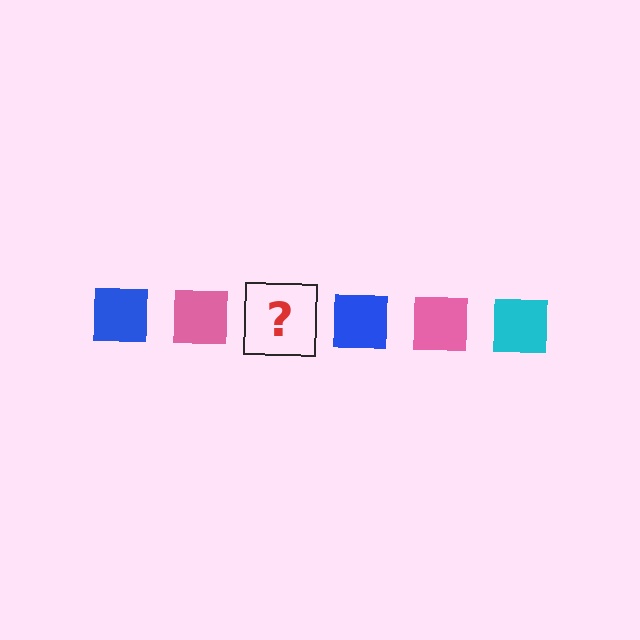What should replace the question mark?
The question mark should be replaced with a cyan square.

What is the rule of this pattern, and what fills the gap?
The rule is that the pattern cycles through blue, pink, cyan squares. The gap should be filled with a cyan square.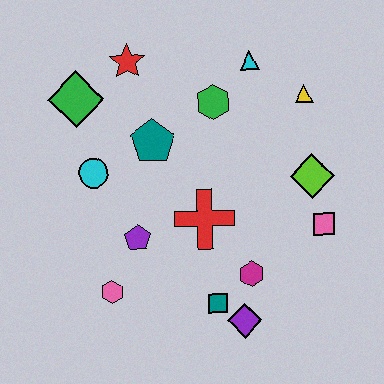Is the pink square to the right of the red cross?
Yes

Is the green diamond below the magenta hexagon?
No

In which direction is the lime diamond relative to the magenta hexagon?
The lime diamond is above the magenta hexagon.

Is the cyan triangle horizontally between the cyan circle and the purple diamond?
No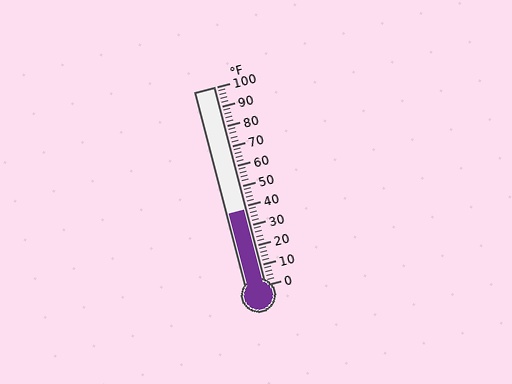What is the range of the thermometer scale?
The thermometer scale ranges from 0°F to 100°F.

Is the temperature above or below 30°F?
The temperature is above 30°F.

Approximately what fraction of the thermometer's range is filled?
The thermometer is filled to approximately 40% of its range.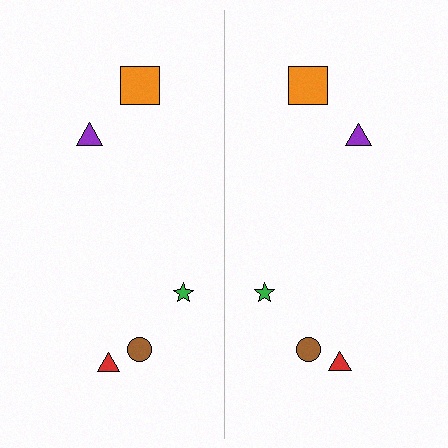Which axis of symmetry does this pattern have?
The pattern has a vertical axis of symmetry running through the center of the image.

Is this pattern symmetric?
Yes, this pattern has bilateral (reflection) symmetry.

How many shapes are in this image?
There are 10 shapes in this image.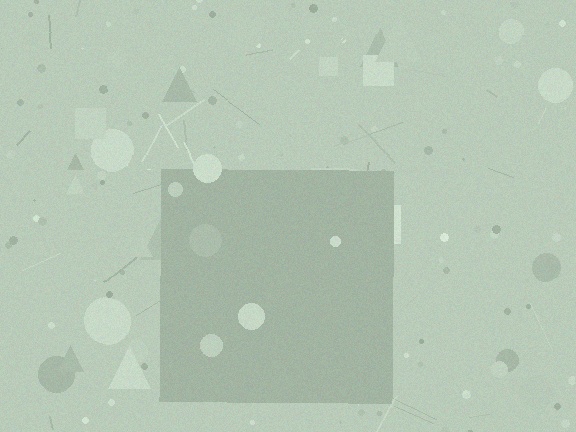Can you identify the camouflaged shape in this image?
The camouflaged shape is a square.